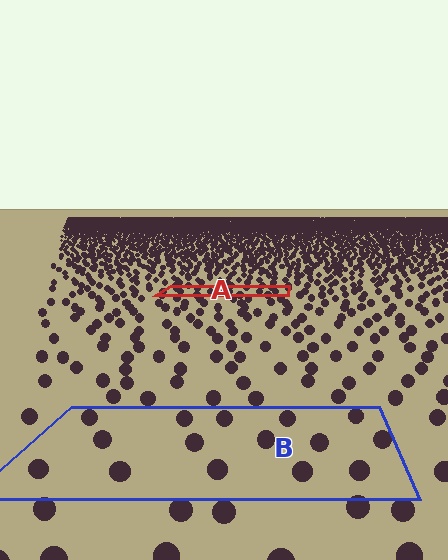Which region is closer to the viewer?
Region B is closer. The texture elements there are larger and more spread out.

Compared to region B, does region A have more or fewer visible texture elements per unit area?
Region A has more texture elements per unit area — they are packed more densely because it is farther away.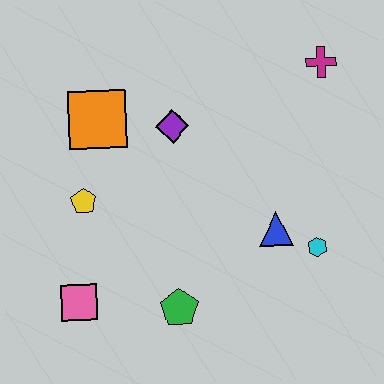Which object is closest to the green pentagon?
The pink square is closest to the green pentagon.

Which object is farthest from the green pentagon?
The magenta cross is farthest from the green pentagon.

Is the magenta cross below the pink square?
No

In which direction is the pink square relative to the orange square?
The pink square is below the orange square.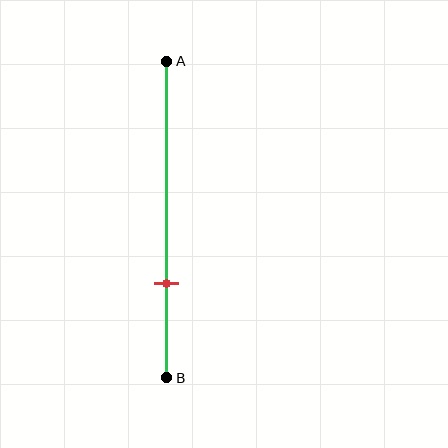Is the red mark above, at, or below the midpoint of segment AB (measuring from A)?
The red mark is below the midpoint of segment AB.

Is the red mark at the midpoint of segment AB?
No, the mark is at about 70% from A, not at the 50% midpoint.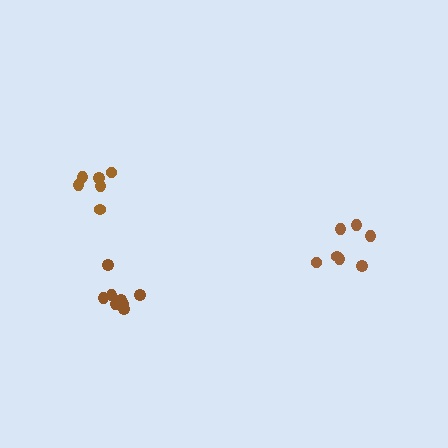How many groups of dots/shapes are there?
There are 3 groups.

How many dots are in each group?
Group 1: 7 dots, Group 2: 6 dots, Group 3: 8 dots (21 total).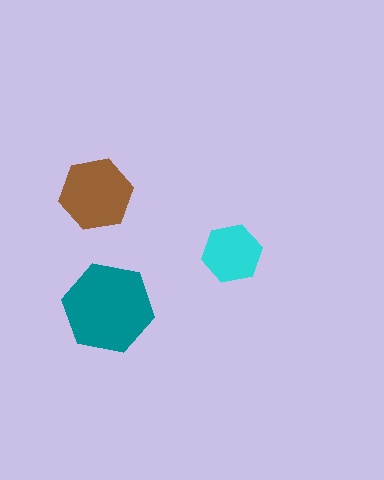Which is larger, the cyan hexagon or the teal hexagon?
The teal one.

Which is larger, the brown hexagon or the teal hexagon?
The teal one.